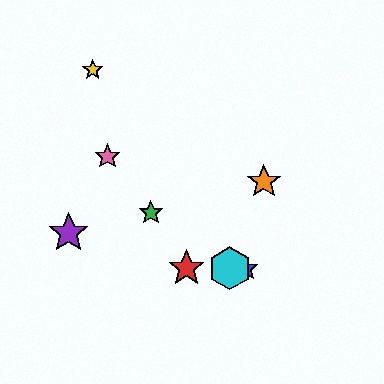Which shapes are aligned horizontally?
The red star, the blue star, the cyan hexagon are aligned horizontally.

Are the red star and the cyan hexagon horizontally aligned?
Yes, both are at y≈268.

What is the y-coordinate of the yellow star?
The yellow star is at y≈70.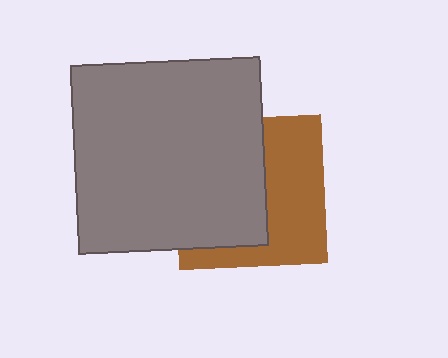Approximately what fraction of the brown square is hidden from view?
Roughly 53% of the brown square is hidden behind the gray square.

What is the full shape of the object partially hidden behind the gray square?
The partially hidden object is a brown square.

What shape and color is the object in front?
The object in front is a gray square.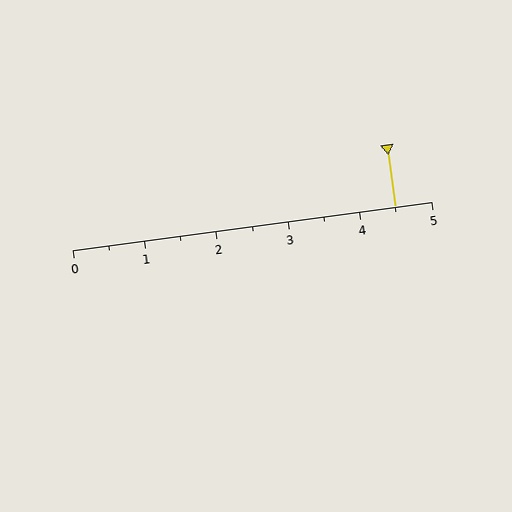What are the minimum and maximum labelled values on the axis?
The axis runs from 0 to 5.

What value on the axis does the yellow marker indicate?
The marker indicates approximately 4.5.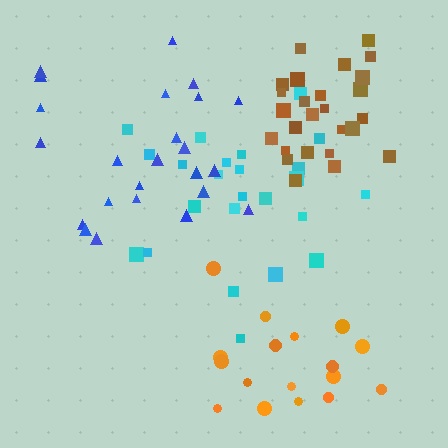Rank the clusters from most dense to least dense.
brown, cyan, orange, blue.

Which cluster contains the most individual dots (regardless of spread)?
Brown (26).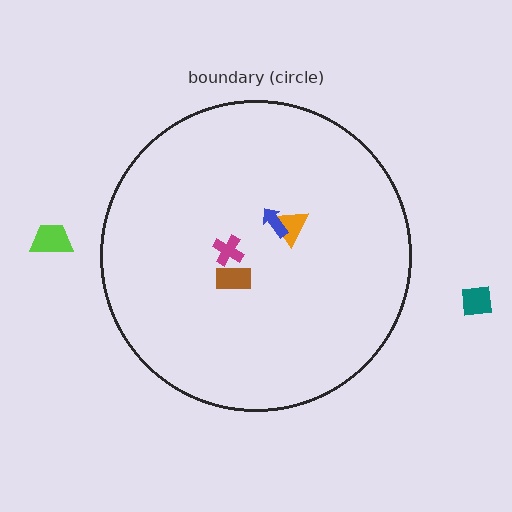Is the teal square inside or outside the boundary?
Outside.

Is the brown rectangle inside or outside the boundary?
Inside.